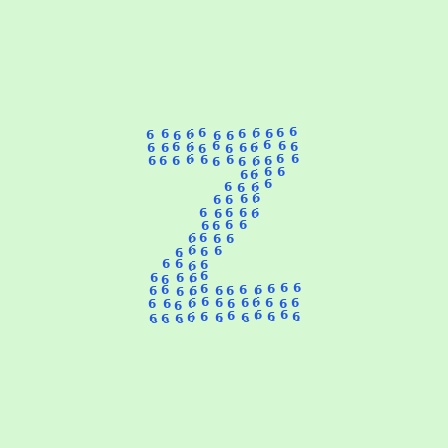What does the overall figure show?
The overall figure shows the letter Z.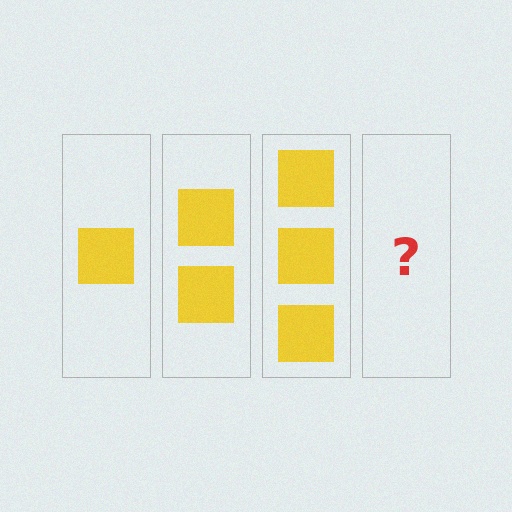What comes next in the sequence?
The next element should be 4 squares.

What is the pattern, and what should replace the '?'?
The pattern is that each step adds one more square. The '?' should be 4 squares.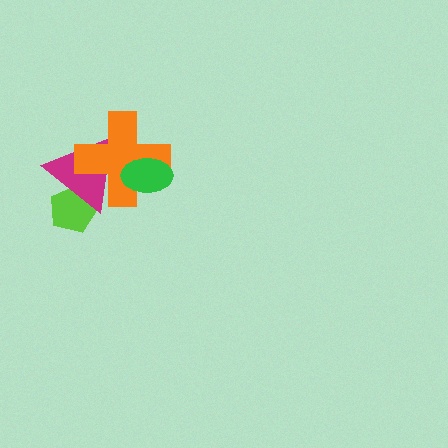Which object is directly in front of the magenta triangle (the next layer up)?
The orange cross is directly in front of the magenta triangle.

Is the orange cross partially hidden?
Yes, it is partially covered by another shape.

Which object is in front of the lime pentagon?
The magenta triangle is in front of the lime pentagon.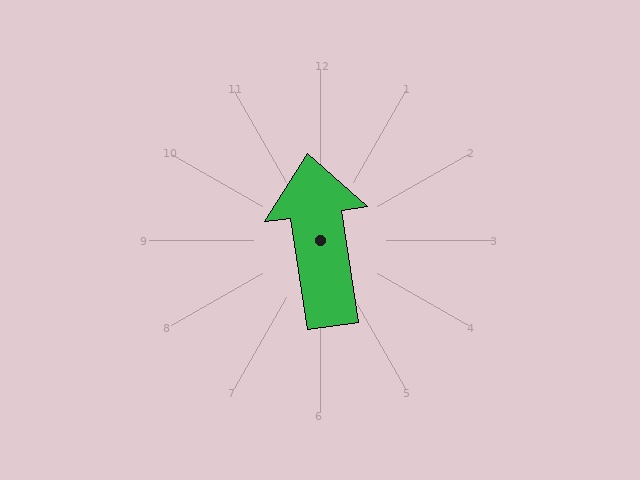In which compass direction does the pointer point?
North.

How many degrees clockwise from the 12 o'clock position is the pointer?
Approximately 351 degrees.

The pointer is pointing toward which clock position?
Roughly 12 o'clock.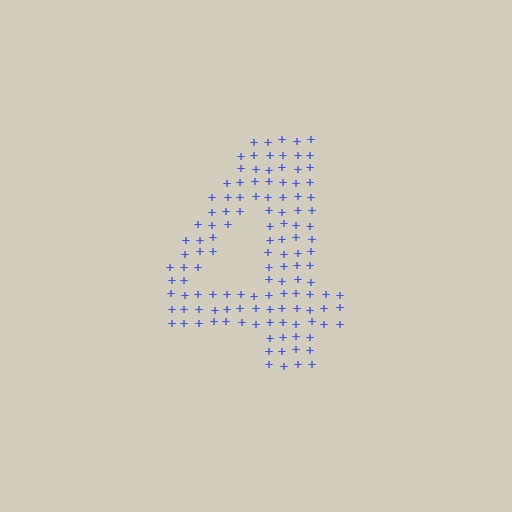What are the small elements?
The small elements are plus signs.